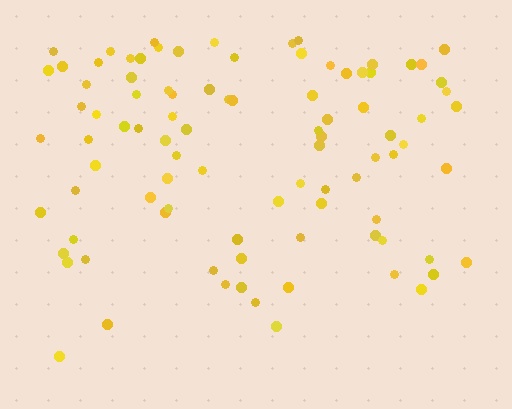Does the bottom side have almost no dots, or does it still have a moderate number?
Still a moderate number, just noticeably fewer than the top.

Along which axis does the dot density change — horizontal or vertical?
Vertical.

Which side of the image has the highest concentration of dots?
The top.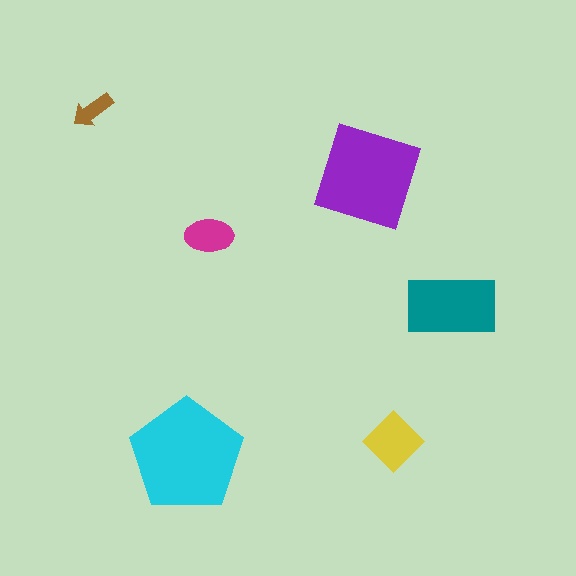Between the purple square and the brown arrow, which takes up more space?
The purple square.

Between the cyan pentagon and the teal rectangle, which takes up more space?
The cyan pentagon.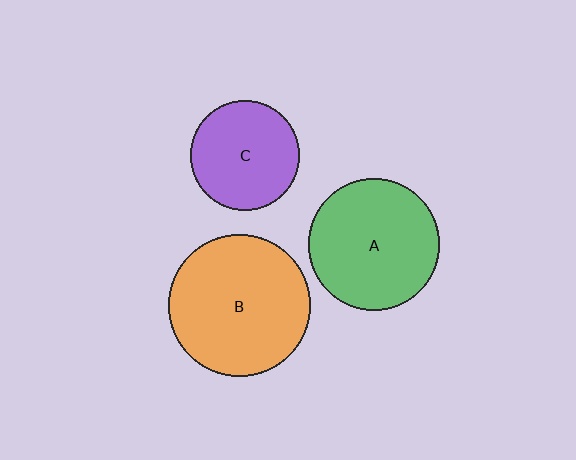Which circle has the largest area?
Circle B (orange).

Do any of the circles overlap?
No, none of the circles overlap.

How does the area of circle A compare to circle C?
Approximately 1.4 times.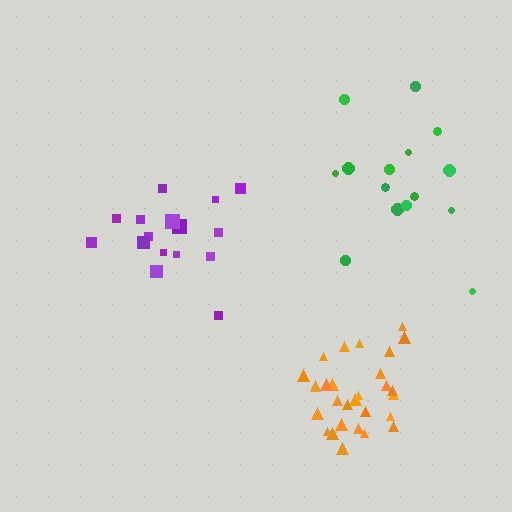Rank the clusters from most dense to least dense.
orange, purple, green.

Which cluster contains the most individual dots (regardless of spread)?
Orange (29).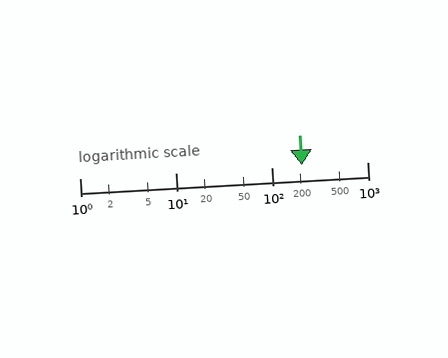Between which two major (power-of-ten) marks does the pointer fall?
The pointer is between 100 and 1000.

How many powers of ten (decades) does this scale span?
The scale spans 3 decades, from 1 to 1000.